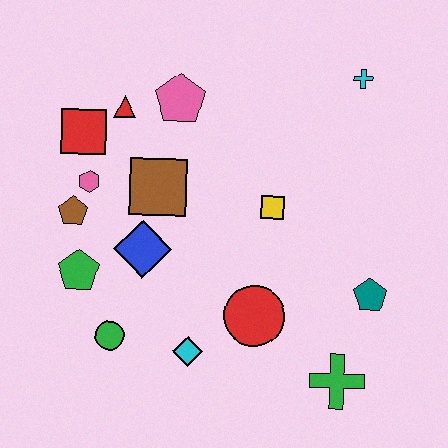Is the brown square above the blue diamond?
Yes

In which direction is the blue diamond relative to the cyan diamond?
The blue diamond is above the cyan diamond.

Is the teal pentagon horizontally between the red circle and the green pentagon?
No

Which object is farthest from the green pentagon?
The cyan cross is farthest from the green pentagon.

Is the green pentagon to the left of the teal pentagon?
Yes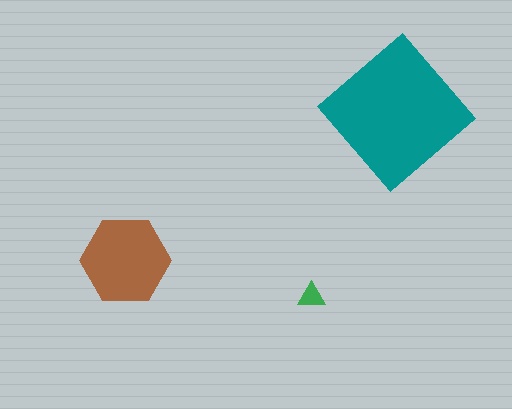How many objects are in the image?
There are 3 objects in the image.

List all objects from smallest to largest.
The green triangle, the brown hexagon, the teal diamond.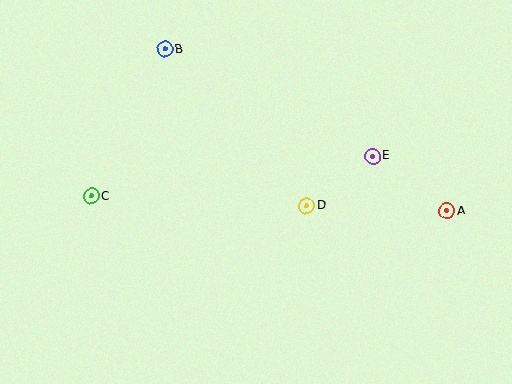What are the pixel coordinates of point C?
Point C is at (91, 196).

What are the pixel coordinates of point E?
Point E is at (372, 156).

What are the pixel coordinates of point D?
Point D is at (306, 206).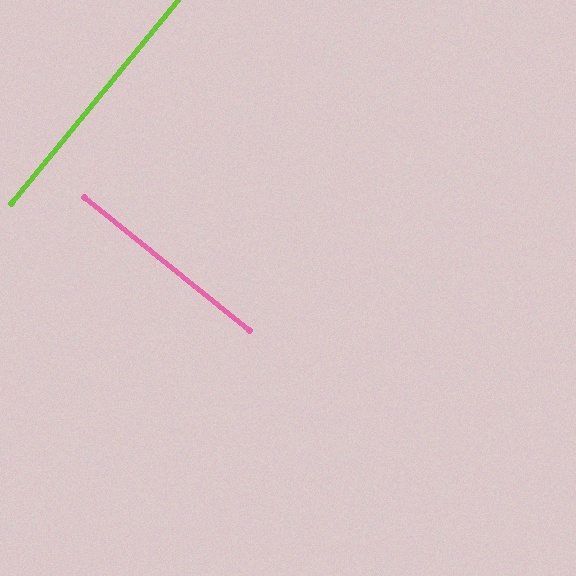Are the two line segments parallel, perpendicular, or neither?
Perpendicular — they meet at approximately 90°.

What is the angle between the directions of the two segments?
Approximately 90 degrees.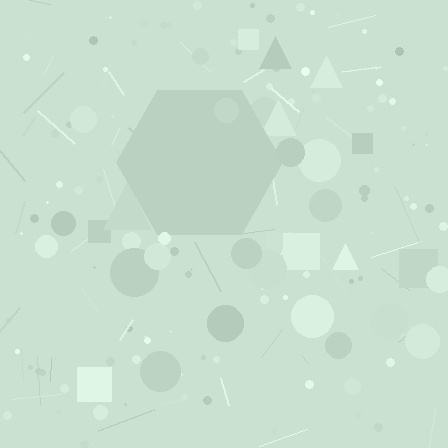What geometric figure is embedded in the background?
A hexagon is embedded in the background.